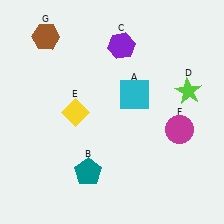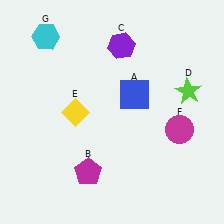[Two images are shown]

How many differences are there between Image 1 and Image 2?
There are 3 differences between the two images.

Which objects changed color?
A changed from cyan to blue. B changed from teal to magenta. G changed from brown to cyan.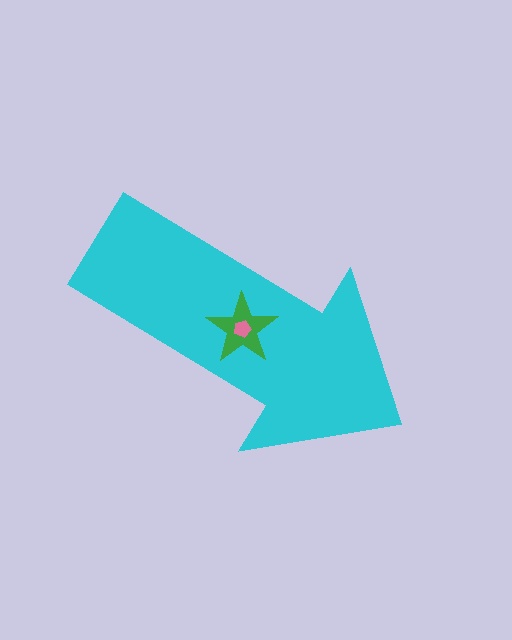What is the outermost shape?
The cyan arrow.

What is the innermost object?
The pink pentagon.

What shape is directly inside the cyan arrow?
The green star.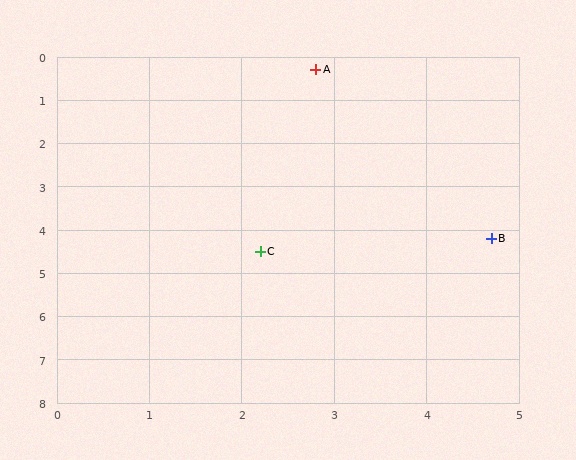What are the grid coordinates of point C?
Point C is at approximately (2.2, 4.5).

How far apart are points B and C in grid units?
Points B and C are about 2.5 grid units apart.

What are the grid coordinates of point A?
Point A is at approximately (2.8, 0.3).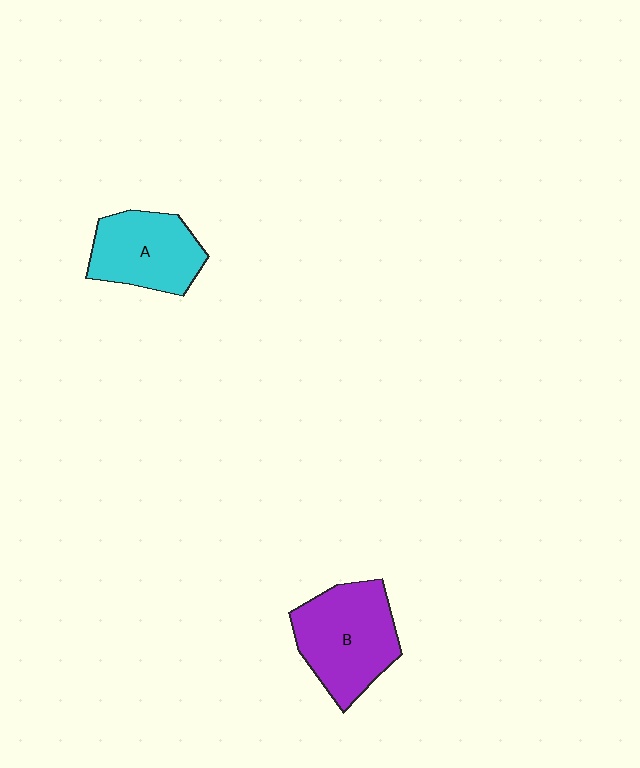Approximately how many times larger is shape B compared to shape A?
Approximately 1.2 times.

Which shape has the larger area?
Shape B (purple).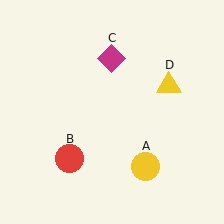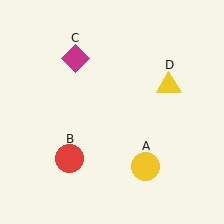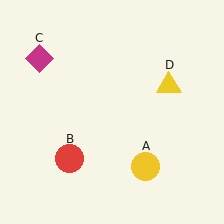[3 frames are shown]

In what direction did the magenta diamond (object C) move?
The magenta diamond (object C) moved left.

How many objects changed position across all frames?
1 object changed position: magenta diamond (object C).